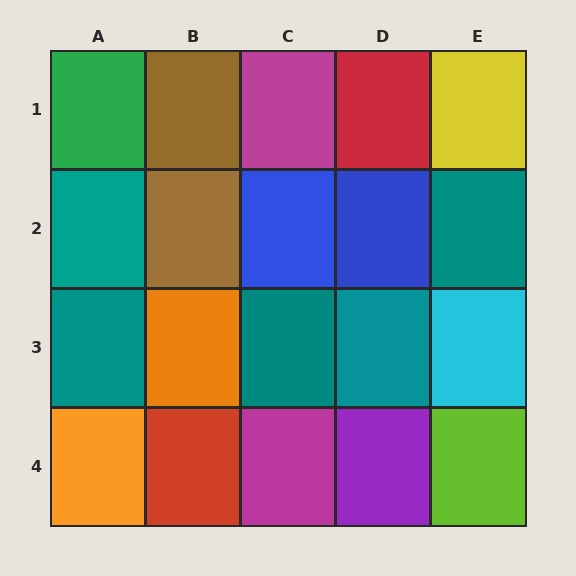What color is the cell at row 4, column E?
Lime.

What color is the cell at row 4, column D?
Purple.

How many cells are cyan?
1 cell is cyan.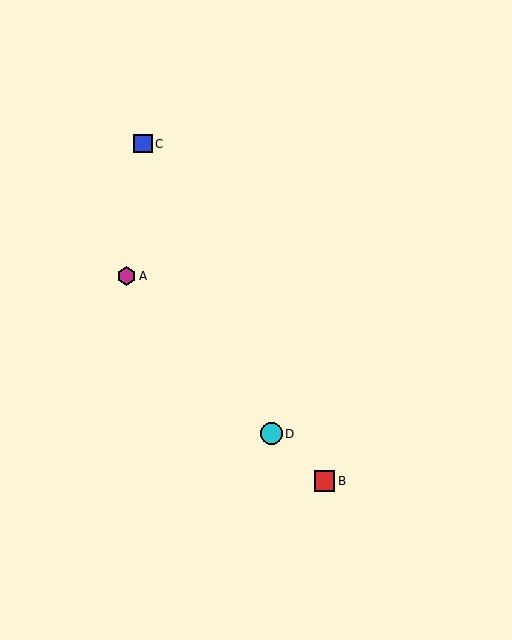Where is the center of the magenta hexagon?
The center of the magenta hexagon is at (126, 276).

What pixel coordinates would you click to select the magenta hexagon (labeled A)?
Click at (126, 276) to select the magenta hexagon A.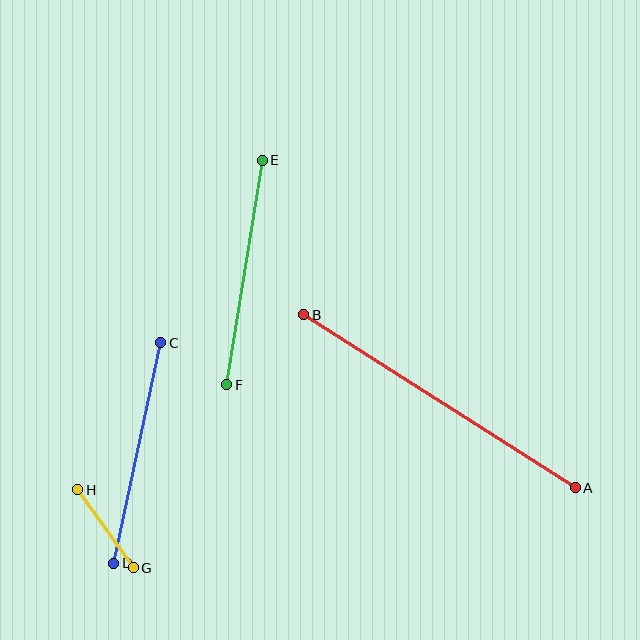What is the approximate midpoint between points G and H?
The midpoint is at approximately (105, 529) pixels.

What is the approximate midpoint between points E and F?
The midpoint is at approximately (244, 272) pixels.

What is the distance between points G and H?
The distance is approximately 96 pixels.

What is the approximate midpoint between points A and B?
The midpoint is at approximately (439, 401) pixels.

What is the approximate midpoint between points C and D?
The midpoint is at approximately (137, 453) pixels.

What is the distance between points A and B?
The distance is approximately 322 pixels.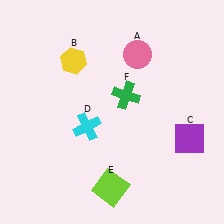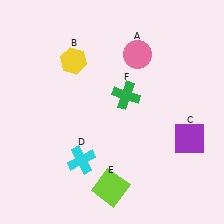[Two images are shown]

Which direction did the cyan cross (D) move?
The cyan cross (D) moved down.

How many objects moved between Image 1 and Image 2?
1 object moved between the two images.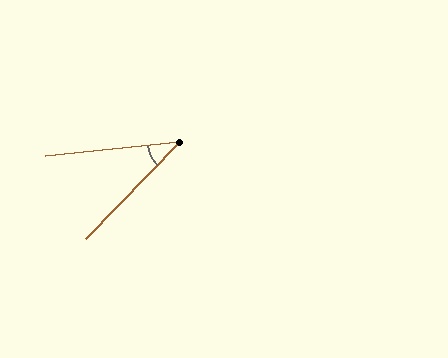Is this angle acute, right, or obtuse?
It is acute.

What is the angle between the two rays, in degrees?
Approximately 40 degrees.